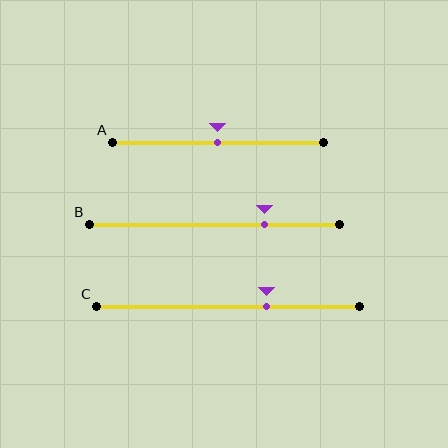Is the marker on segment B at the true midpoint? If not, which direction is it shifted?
No, the marker on segment B is shifted to the right by about 20% of the segment length.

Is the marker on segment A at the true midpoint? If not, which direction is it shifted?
Yes, the marker on segment A is at the true midpoint.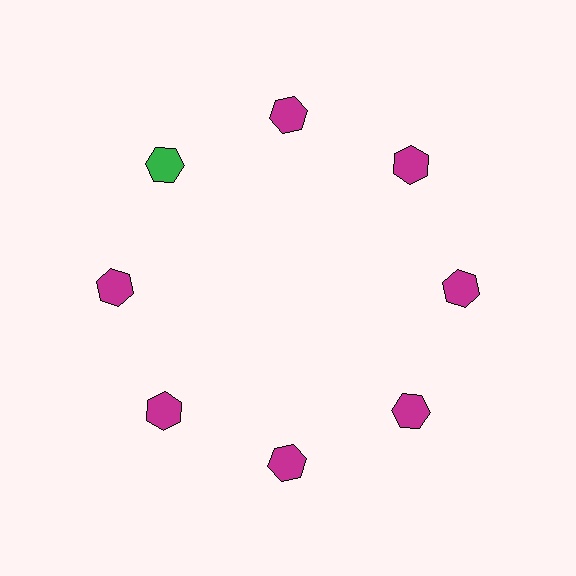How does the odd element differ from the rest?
It has a different color: green instead of magenta.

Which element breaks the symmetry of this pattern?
The green hexagon at roughly the 10 o'clock position breaks the symmetry. All other shapes are magenta hexagons.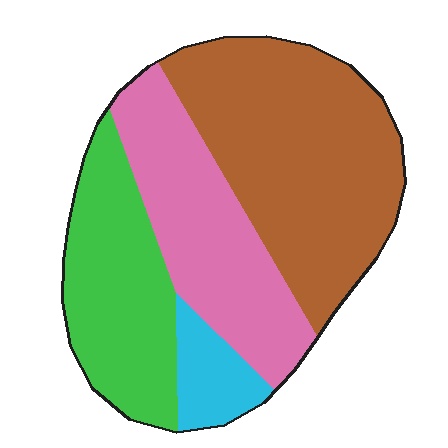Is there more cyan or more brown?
Brown.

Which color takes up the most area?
Brown, at roughly 40%.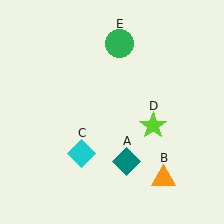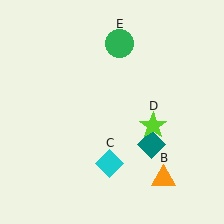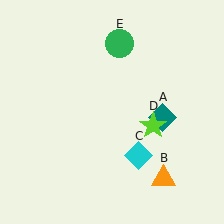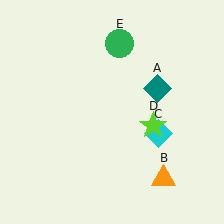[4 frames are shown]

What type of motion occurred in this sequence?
The teal diamond (object A), cyan diamond (object C) rotated counterclockwise around the center of the scene.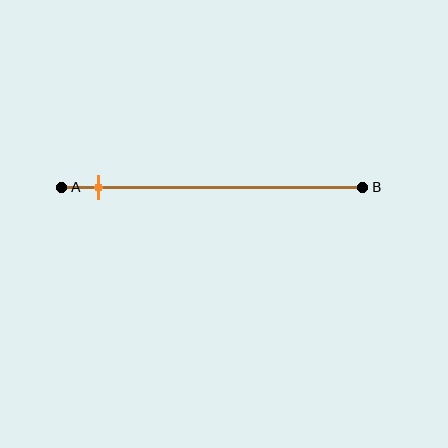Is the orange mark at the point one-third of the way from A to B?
No, the mark is at about 10% from A, not at the 33% one-third point.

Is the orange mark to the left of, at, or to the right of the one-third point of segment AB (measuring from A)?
The orange mark is to the left of the one-third point of segment AB.